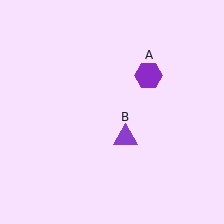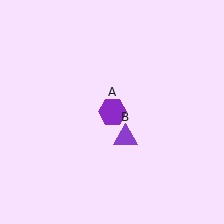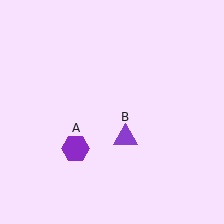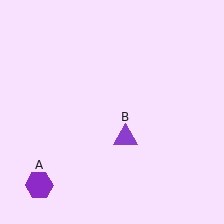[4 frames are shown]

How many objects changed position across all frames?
1 object changed position: purple hexagon (object A).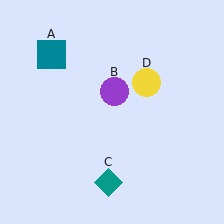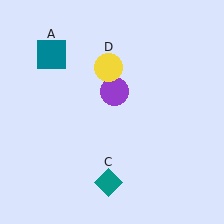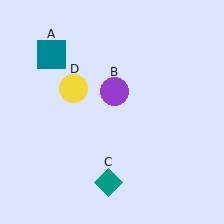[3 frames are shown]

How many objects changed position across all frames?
1 object changed position: yellow circle (object D).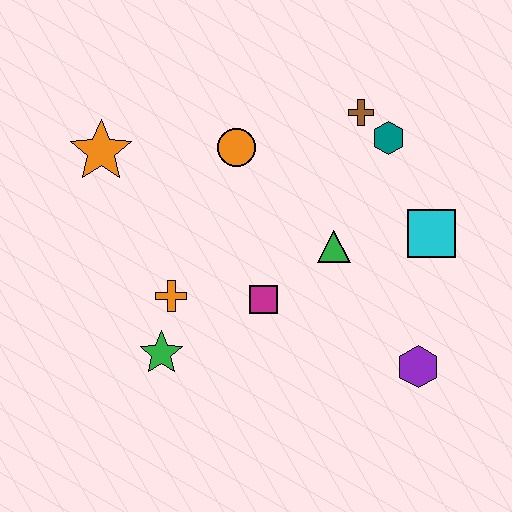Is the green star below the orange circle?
Yes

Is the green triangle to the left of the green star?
No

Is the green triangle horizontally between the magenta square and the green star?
No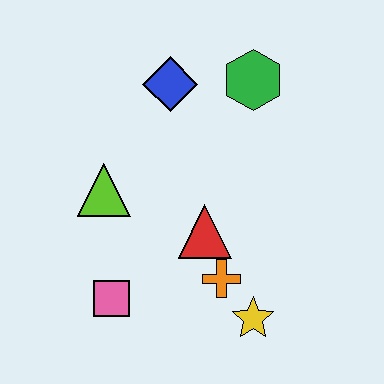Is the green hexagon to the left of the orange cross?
No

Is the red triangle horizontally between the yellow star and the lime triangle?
Yes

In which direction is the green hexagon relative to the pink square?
The green hexagon is above the pink square.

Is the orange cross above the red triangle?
No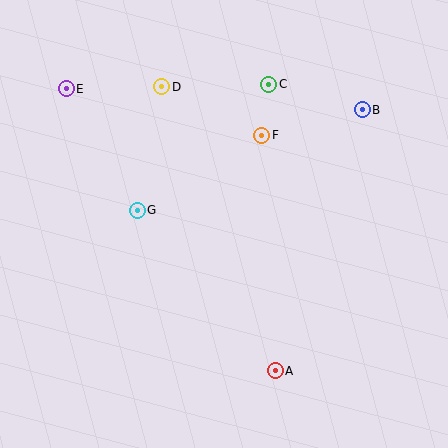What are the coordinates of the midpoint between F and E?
The midpoint between F and E is at (164, 112).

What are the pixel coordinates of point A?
Point A is at (275, 371).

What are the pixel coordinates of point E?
Point E is at (66, 89).